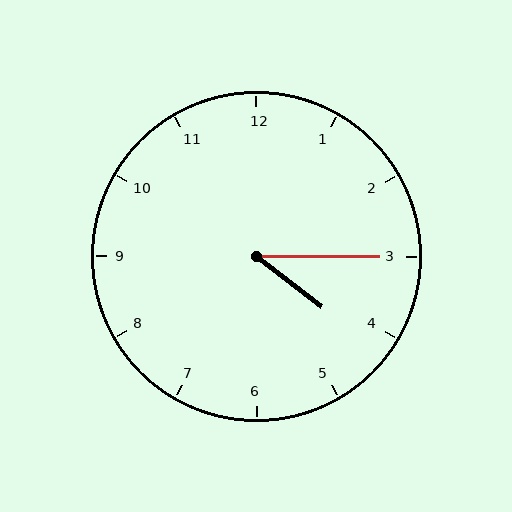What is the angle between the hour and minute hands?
Approximately 38 degrees.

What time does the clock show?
4:15.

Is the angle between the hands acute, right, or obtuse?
It is acute.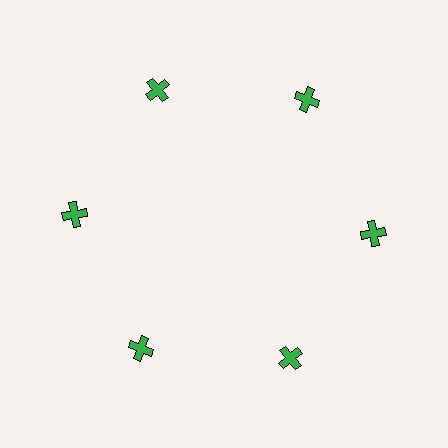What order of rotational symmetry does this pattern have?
This pattern has 6-fold rotational symmetry.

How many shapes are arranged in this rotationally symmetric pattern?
There are 6 shapes, arranged in 6 groups of 1.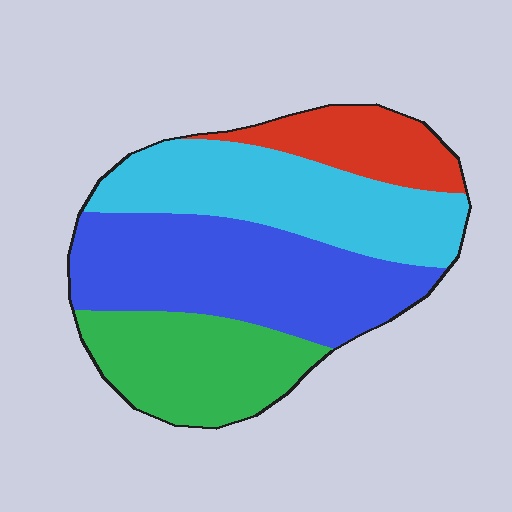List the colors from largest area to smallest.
From largest to smallest: blue, cyan, green, red.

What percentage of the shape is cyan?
Cyan takes up between a sixth and a third of the shape.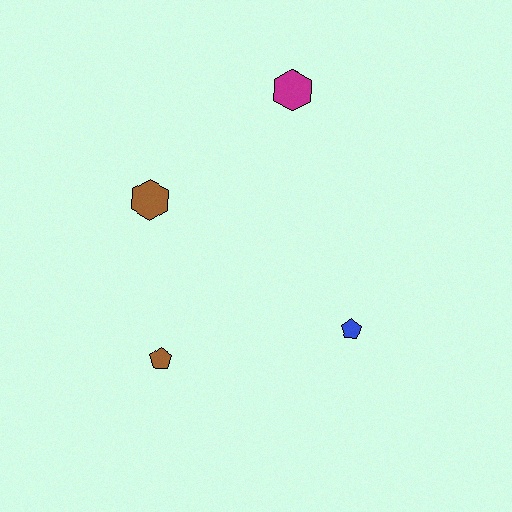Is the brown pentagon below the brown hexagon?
Yes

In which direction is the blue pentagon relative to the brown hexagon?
The blue pentagon is to the right of the brown hexagon.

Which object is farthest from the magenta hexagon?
The brown pentagon is farthest from the magenta hexagon.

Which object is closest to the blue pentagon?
The brown pentagon is closest to the blue pentagon.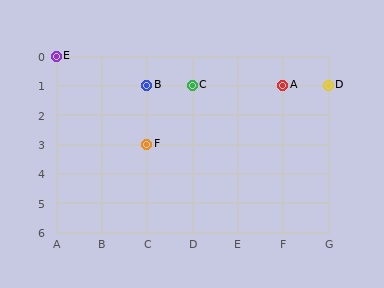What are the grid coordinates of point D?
Point D is at grid coordinates (G, 1).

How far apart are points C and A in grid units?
Points C and A are 2 columns apart.